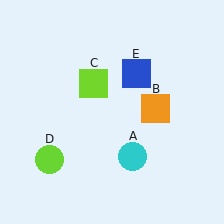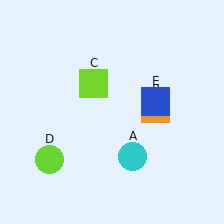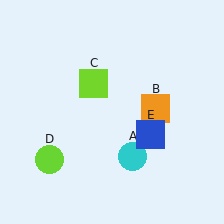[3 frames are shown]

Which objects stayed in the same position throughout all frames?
Cyan circle (object A) and orange square (object B) and lime square (object C) and lime circle (object D) remained stationary.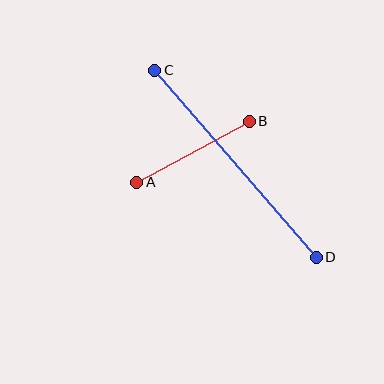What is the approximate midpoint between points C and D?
The midpoint is at approximately (236, 164) pixels.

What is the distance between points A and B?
The distance is approximately 128 pixels.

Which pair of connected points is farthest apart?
Points C and D are farthest apart.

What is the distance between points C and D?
The distance is approximately 247 pixels.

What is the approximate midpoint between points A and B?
The midpoint is at approximately (193, 152) pixels.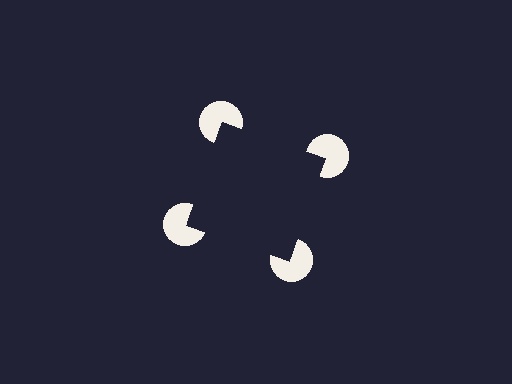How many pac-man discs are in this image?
There are 4 — one at each vertex of the illusory square.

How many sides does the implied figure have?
4 sides.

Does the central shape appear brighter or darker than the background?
It typically appears slightly darker than the background, even though no actual brightness change is drawn.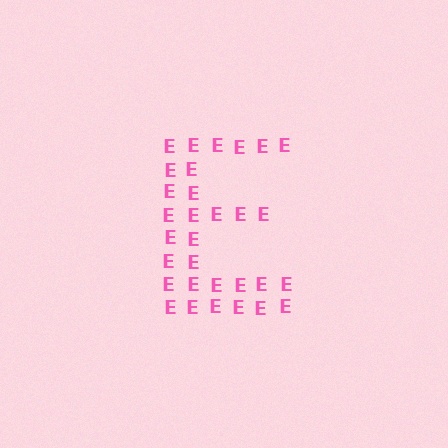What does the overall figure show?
The overall figure shows the letter E.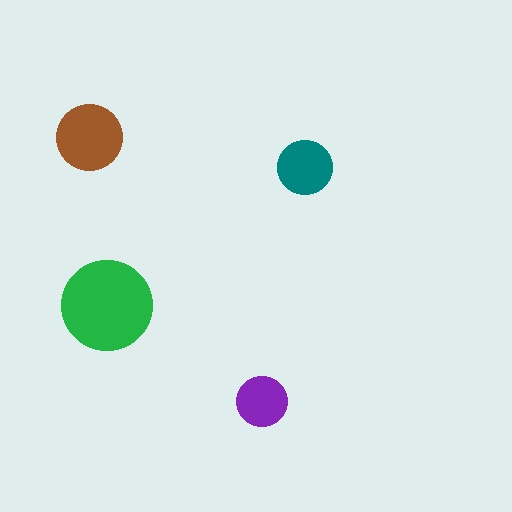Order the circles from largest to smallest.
the green one, the brown one, the teal one, the purple one.